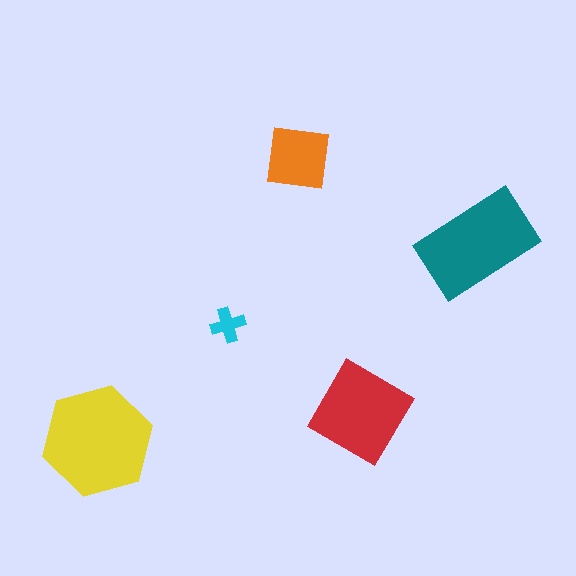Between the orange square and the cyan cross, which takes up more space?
The orange square.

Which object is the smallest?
The cyan cross.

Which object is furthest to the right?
The teal rectangle is rightmost.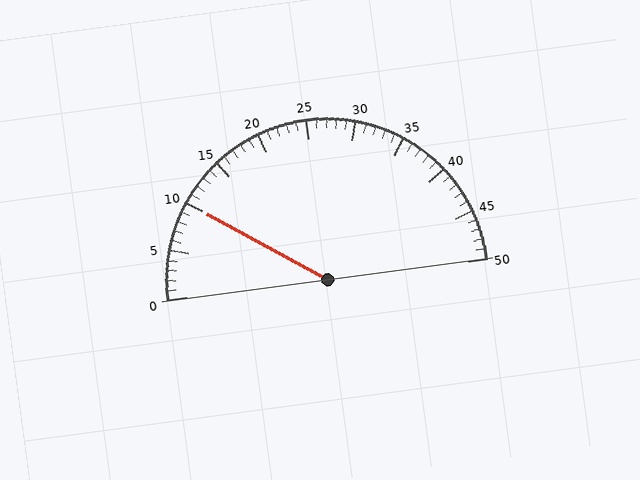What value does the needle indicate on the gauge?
The needle indicates approximately 10.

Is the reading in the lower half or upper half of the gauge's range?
The reading is in the lower half of the range (0 to 50).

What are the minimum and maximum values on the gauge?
The gauge ranges from 0 to 50.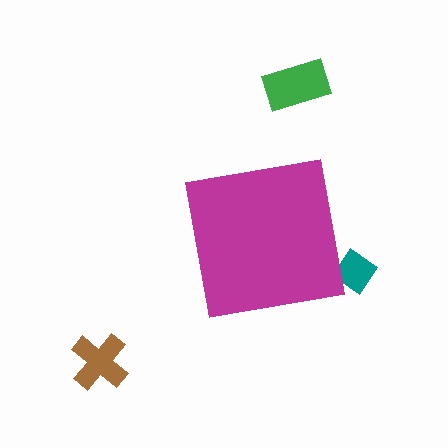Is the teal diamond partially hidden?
Yes, the teal diamond is partially hidden behind the magenta square.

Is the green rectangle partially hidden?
No, the green rectangle is fully visible.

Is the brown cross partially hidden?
No, the brown cross is fully visible.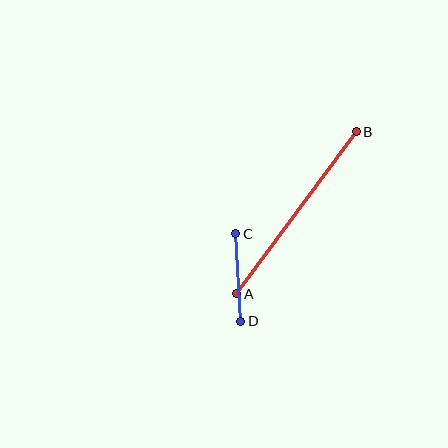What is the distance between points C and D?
The distance is approximately 88 pixels.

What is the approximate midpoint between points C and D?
The midpoint is at approximately (238, 278) pixels.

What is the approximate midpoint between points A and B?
The midpoint is at approximately (296, 213) pixels.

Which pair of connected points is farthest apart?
Points A and B are farthest apart.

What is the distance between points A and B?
The distance is approximately 201 pixels.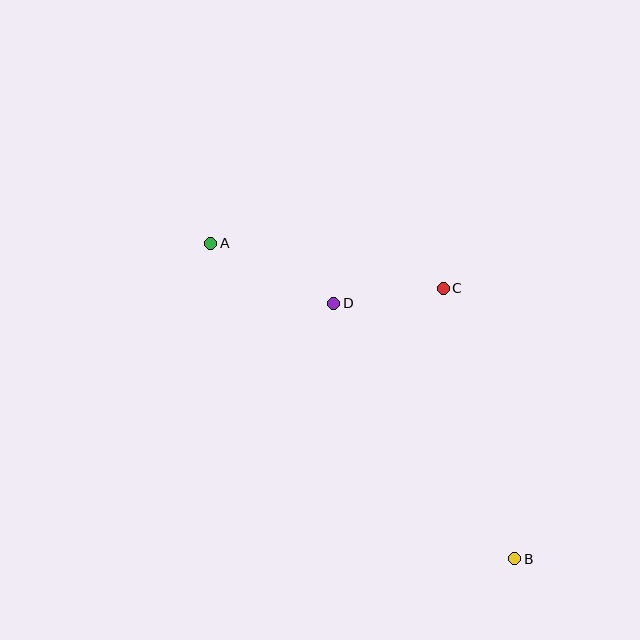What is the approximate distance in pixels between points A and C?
The distance between A and C is approximately 236 pixels.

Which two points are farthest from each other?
Points A and B are farthest from each other.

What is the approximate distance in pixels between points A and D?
The distance between A and D is approximately 136 pixels.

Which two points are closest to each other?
Points C and D are closest to each other.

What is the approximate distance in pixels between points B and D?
The distance between B and D is approximately 313 pixels.